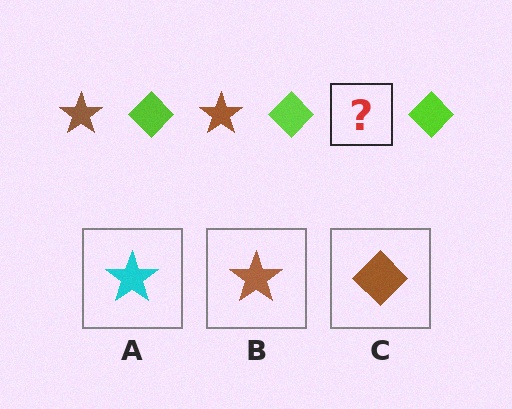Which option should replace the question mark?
Option B.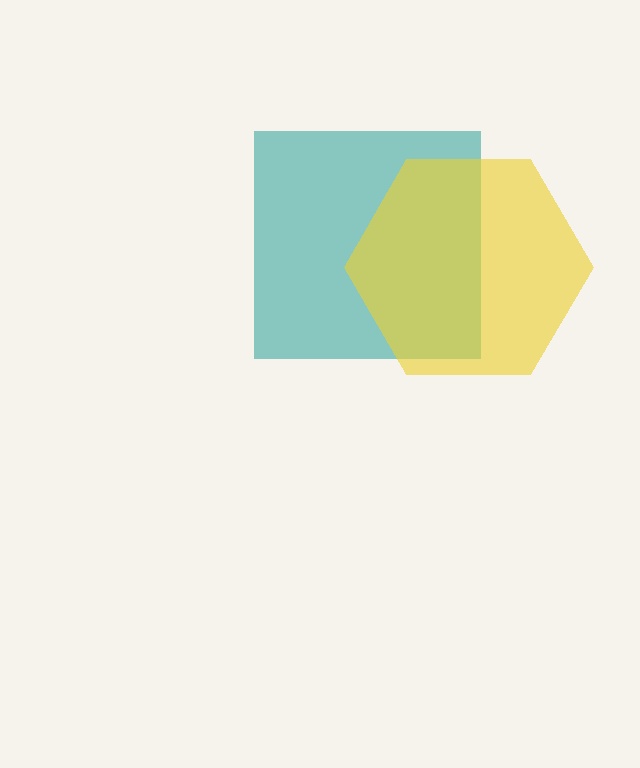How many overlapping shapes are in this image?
There are 2 overlapping shapes in the image.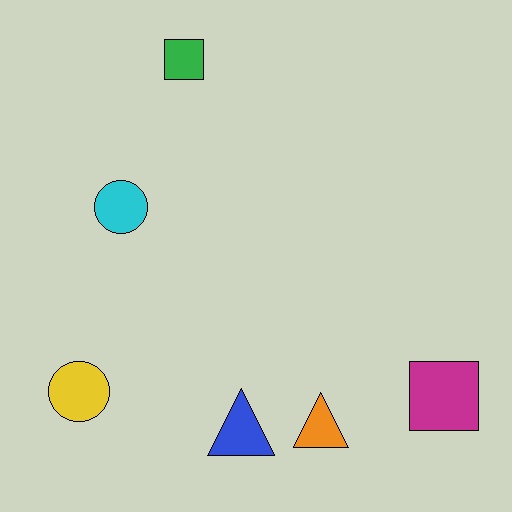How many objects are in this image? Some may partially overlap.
There are 6 objects.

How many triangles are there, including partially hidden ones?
There are 2 triangles.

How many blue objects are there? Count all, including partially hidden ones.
There is 1 blue object.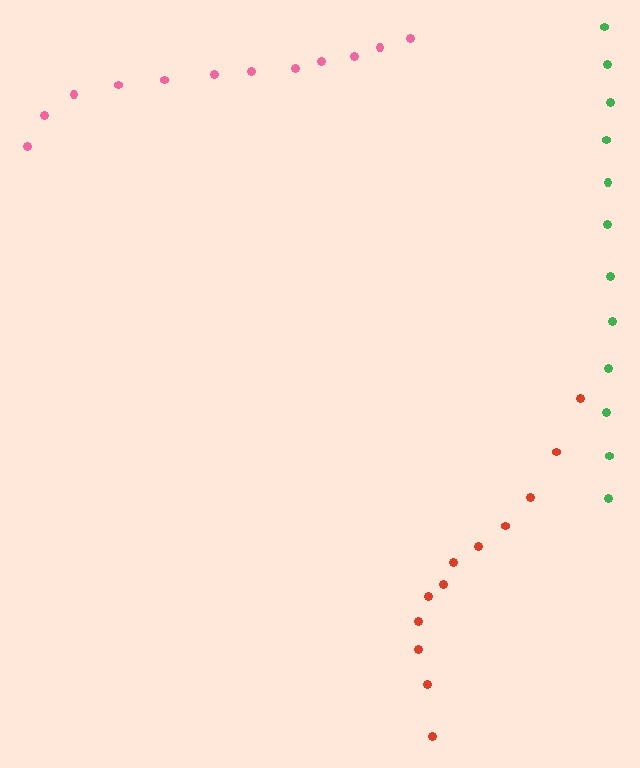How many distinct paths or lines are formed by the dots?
There are 3 distinct paths.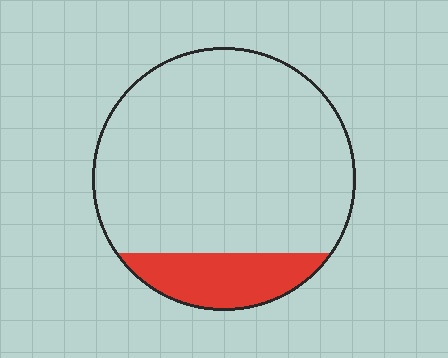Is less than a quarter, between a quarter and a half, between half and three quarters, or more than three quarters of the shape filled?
Less than a quarter.